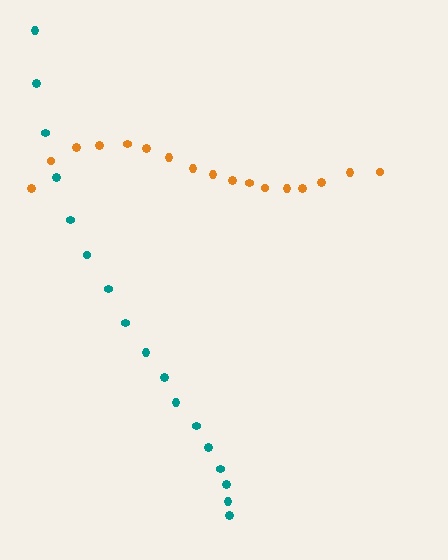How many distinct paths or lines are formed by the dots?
There are 2 distinct paths.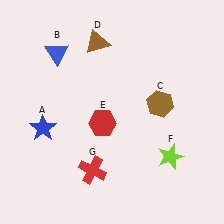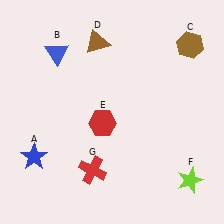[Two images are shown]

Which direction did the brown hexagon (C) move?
The brown hexagon (C) moved up.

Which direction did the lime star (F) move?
The lime star (F) moved down.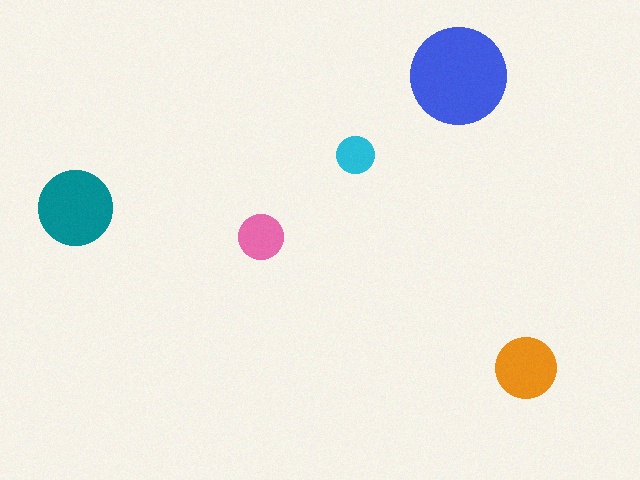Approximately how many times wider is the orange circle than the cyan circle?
About 1.5 times wider.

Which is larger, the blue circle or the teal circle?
The blue one.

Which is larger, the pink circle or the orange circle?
The orange one.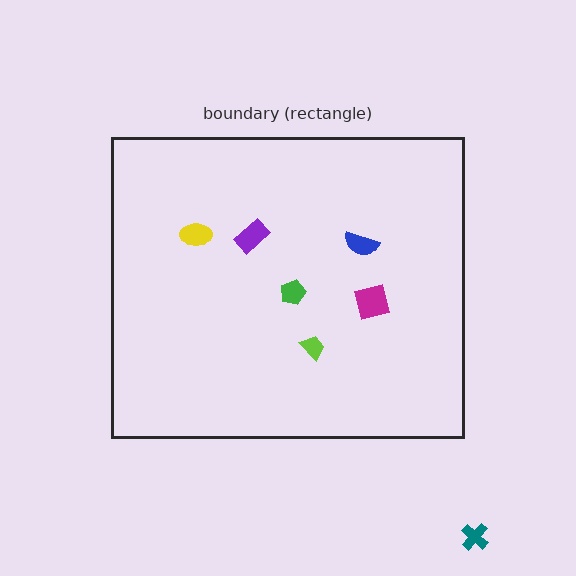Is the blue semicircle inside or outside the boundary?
Inside.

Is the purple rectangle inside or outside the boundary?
Inside.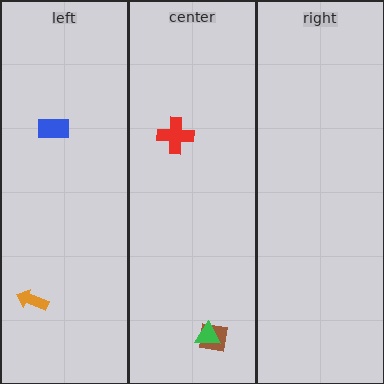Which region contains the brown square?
The center region.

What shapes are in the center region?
The brown square, the green triangle, the red cross.